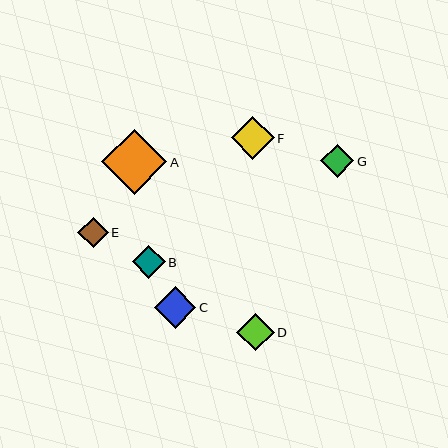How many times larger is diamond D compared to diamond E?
Diamond D is approximately 1.2 times the size of diamond E.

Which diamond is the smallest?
Diamond E is the smallest with a size of approximately 30 pixels.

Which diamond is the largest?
Diamond A is the largest with a size of approximately 65 pixels.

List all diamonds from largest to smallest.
From largest to smallest: A, F, C, D, G, B, E.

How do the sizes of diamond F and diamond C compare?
Diamond F and diamond C are approximately the same size.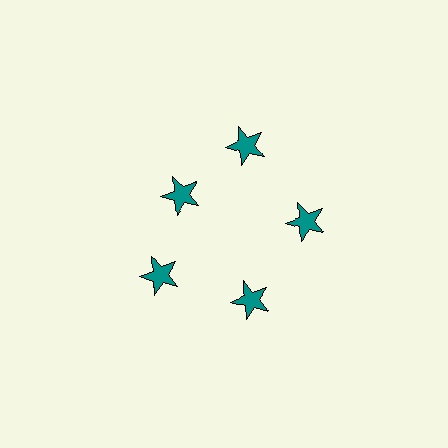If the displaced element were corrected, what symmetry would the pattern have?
It would have 5-fold rotational symmetry — the pattern would map onto itself every 72 degrees.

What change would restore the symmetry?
The symmetry would be restored by moving it outward, back onto the ring so that all 5 stars sit at equal angles and equal distance from the center.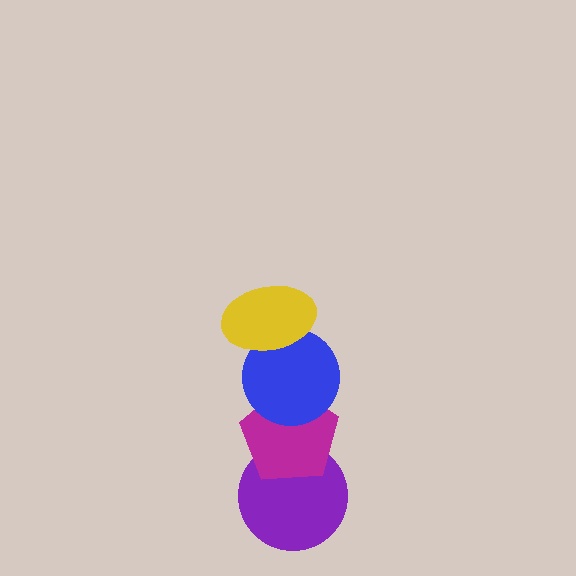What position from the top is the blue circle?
The blue circle is 2nd from the top.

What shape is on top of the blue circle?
The yellow ellipse is on top of the blue circle.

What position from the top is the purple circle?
The purple circle is 4th from the top.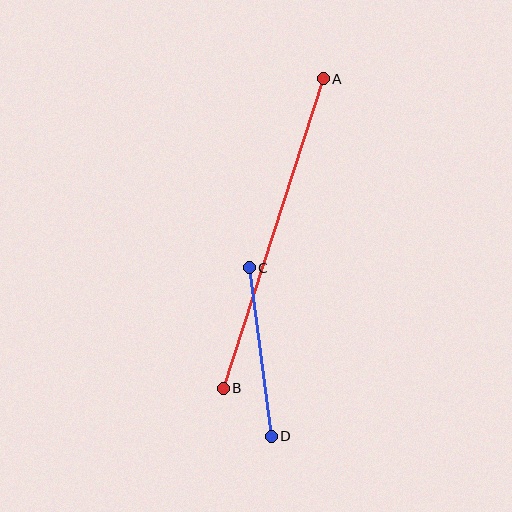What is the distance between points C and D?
The distance is approximately 170 pixels.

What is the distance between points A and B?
The distance is approximately 325 pixels.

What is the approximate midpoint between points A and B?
The midpoint is at approximately (273, 233) pixels.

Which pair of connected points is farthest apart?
Points A and B are farthest apart.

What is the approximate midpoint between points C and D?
The midpoint is at approximately (260, 352) pixels.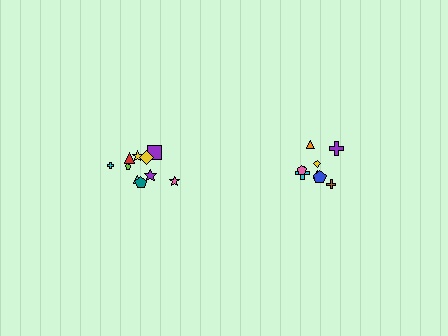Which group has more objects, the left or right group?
The left group.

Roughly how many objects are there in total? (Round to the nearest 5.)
Roughly 20 objects in total.